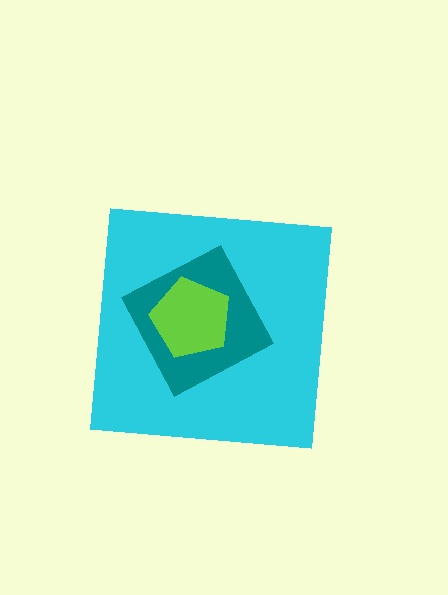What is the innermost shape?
The lime pentagon.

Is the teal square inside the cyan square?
Yes.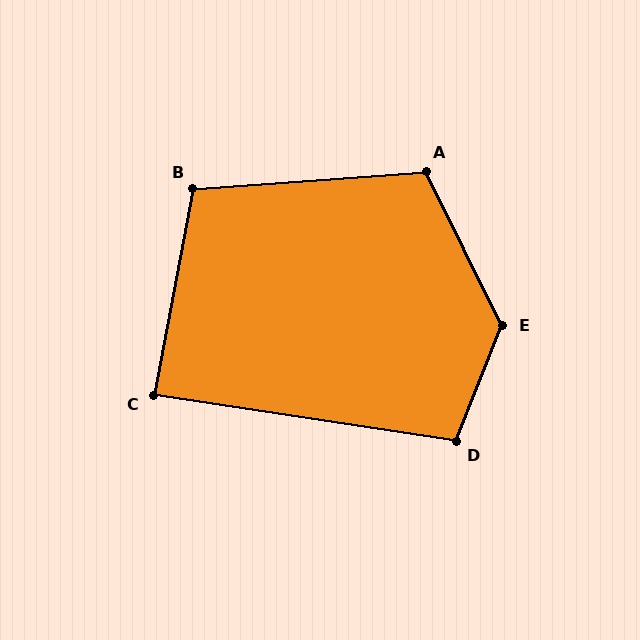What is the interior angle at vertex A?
Approximately 112 degrees (obtuse).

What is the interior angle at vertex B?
Approximately 105 degrees (obtuse).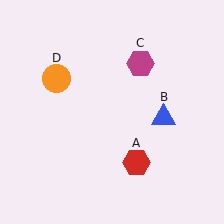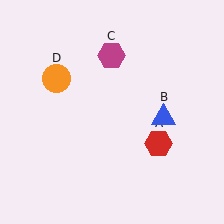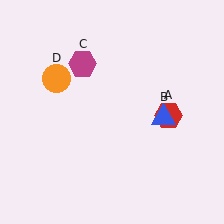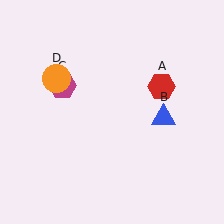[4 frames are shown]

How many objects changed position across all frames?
2 objects changed position: red hexagon (object A), magenta hexagon (object C).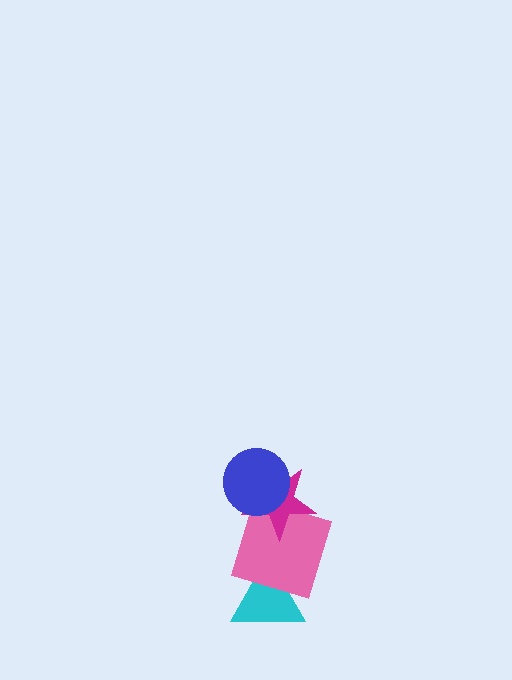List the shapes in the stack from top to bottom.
From top to bottom: the blue circle, the magenta star, the pink square, the cyan triangle.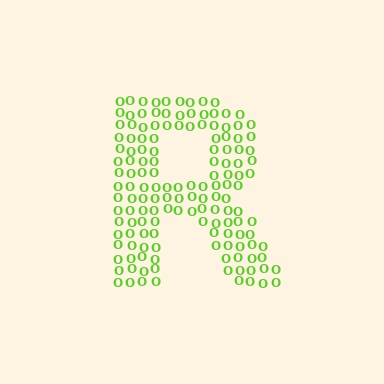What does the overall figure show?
The overall figure shows the letter R.